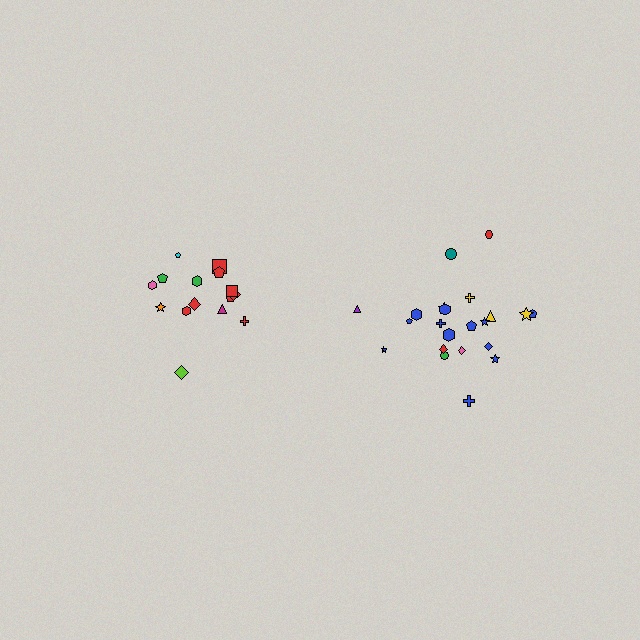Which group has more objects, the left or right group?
The right group.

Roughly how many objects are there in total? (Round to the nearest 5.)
Roughly 35 objects in total.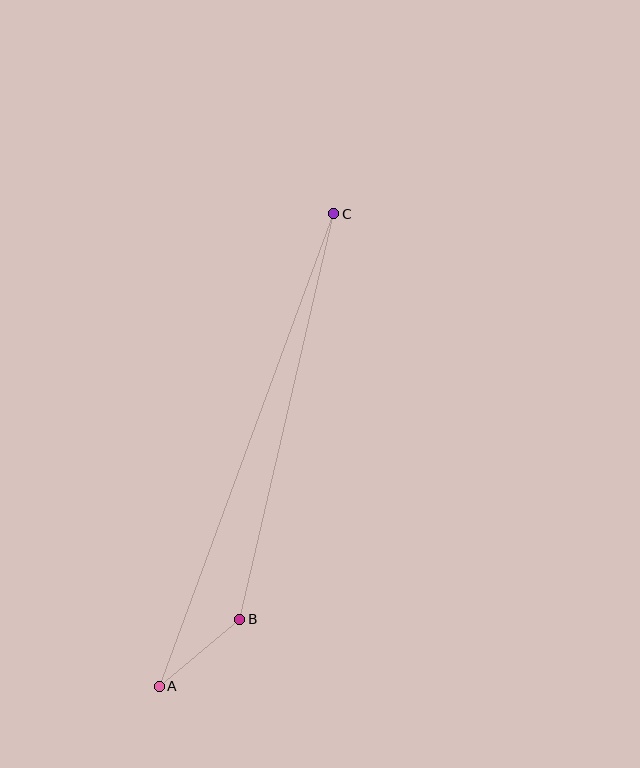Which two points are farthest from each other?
Points A and C are farthest from each other.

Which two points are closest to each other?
Points A and B are closest to each other.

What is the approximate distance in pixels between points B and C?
The distance between B and C is approximately 416 pixels.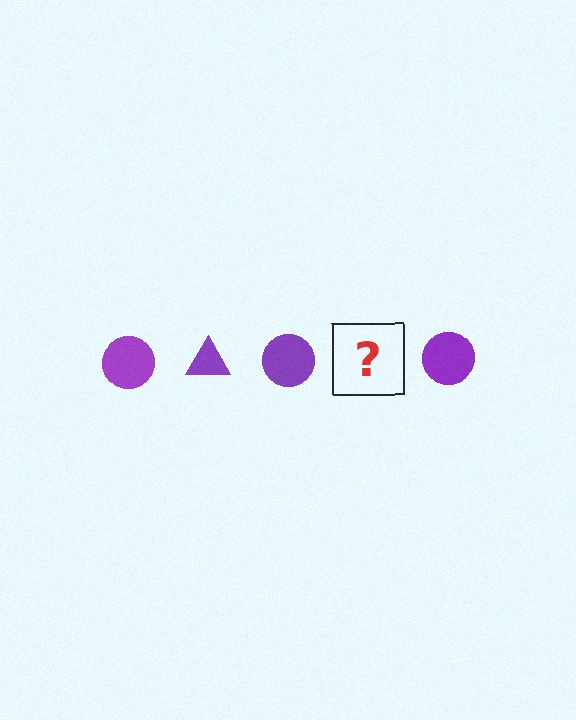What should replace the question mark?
The question mark should be replaced with a purple triangle.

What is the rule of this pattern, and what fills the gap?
The rule is that the pattern cycles through circle, triangle shapes in purple. The gap should be filled with a purple triangle.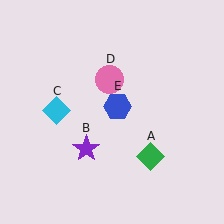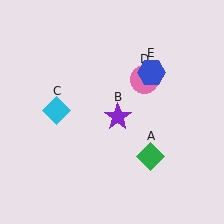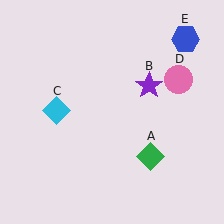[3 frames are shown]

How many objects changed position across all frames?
3 objects changed position: purple star (object B), pink circle (object D), blue hexagon (object E).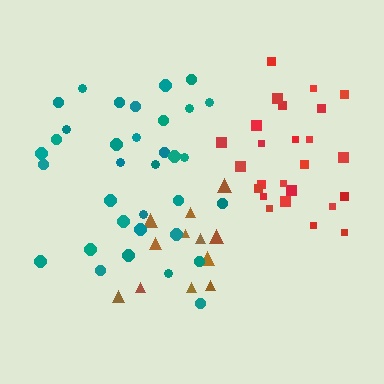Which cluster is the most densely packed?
Red.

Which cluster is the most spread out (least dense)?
Brown.